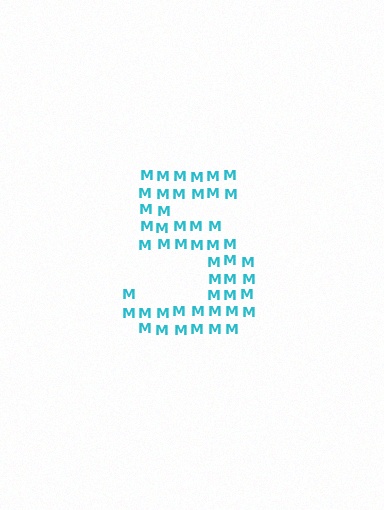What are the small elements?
The small elements are letter M's.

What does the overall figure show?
The overall figure shows the digit 5.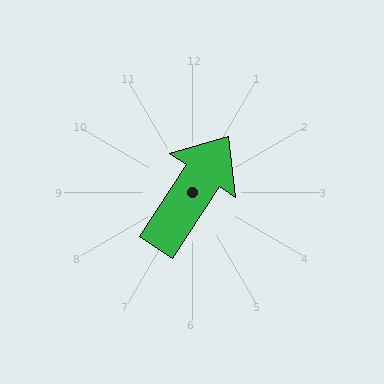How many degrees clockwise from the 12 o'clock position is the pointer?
Approximately 33 degrees.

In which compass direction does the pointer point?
Northeast.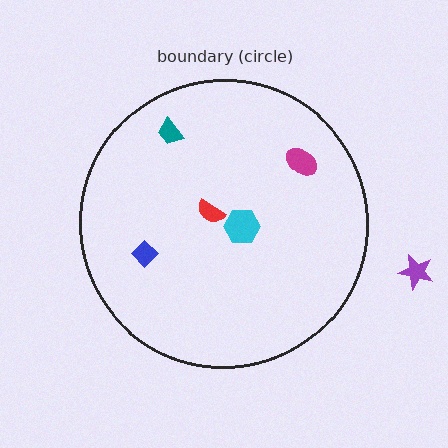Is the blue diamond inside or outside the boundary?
Inside.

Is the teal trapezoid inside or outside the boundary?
Inside.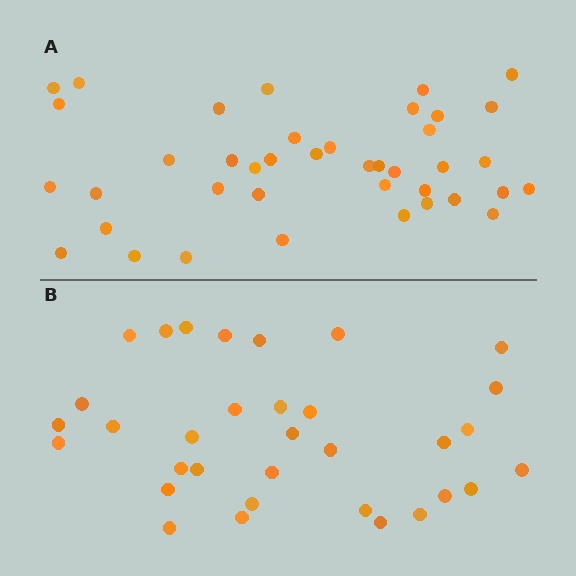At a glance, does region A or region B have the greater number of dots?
Region A (the top region) has more dots.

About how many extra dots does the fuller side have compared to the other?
Region A has roughly 8 or so more dots than region B.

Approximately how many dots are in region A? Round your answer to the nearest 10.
About 40 dots.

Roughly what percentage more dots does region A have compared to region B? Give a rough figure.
About 20% more.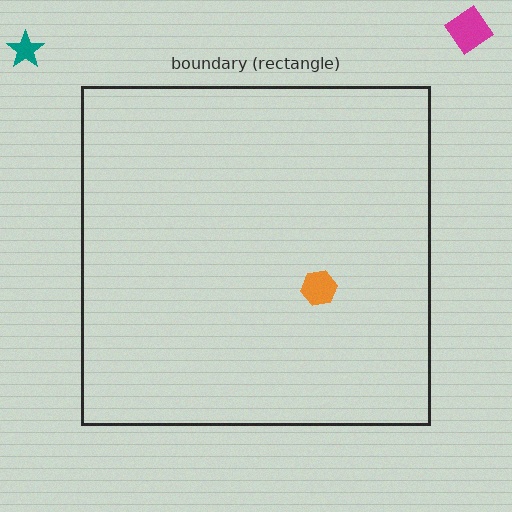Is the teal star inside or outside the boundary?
Outside.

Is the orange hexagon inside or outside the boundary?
Inside.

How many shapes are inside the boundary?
1 inside, 2 outside.